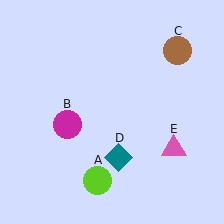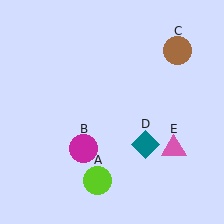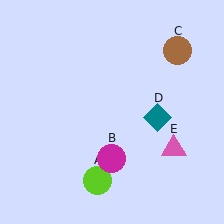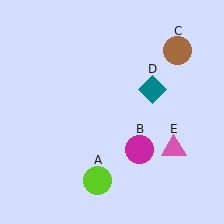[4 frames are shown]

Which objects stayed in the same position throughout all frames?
Lime circle (object A) and brown circle (object C) and pink triangle (object E) remained stationary.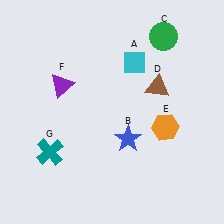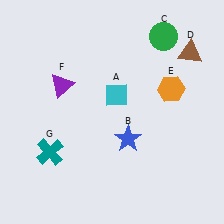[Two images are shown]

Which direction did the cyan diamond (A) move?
The cyan diamond (A) moved down.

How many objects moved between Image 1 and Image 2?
3 objects moved between the two images.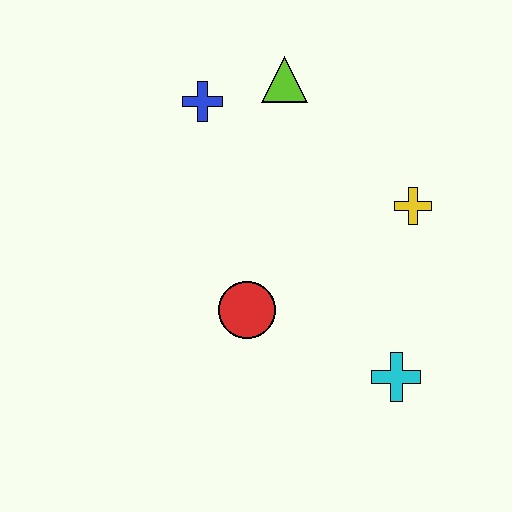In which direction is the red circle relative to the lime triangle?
The red circle is below the lime triangle.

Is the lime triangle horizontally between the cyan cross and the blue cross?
Yes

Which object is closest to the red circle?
The cyan cross is closest to the red circle.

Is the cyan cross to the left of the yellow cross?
Yes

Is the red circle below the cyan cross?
No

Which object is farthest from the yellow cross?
The blue cross is farthest from the yellow cross.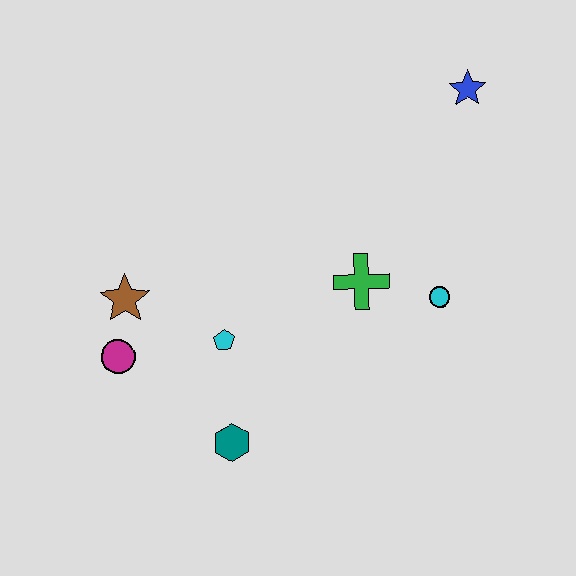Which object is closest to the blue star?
The cyan circle is closest to the blue star.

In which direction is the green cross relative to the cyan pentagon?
The green cross is to the right of the cyan pentagon.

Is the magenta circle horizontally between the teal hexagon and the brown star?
No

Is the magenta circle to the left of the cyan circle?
Yes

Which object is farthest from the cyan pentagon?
The blue star is farthest from the cyan pentagon.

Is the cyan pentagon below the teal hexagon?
No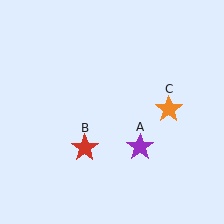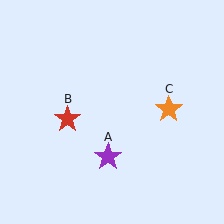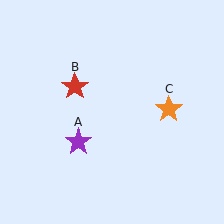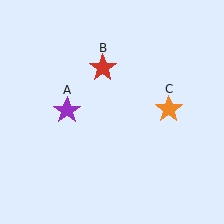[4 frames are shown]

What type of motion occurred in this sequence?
The purple star (object A), red star (object B) rotated clockwise around the center of the scene.